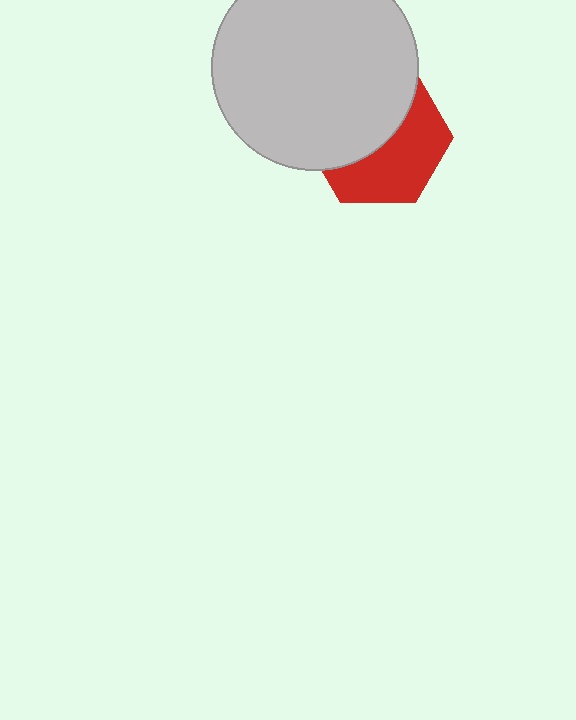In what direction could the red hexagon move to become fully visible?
The red hexagon could move down. That would shift it out from behind the light gray circle entirely.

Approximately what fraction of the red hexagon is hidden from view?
Roughly 51% of the red hexagon is hidden behind the light gray circle.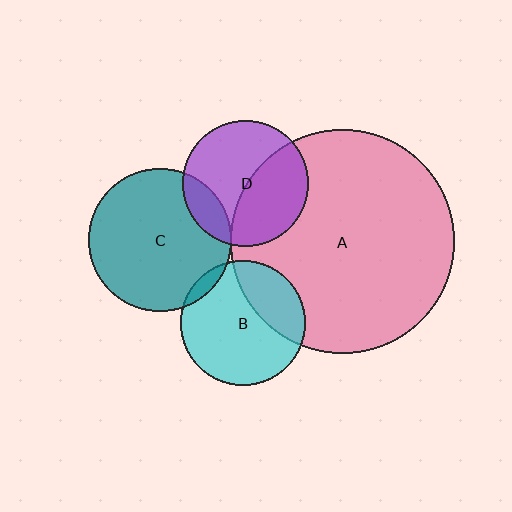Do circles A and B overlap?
Yes.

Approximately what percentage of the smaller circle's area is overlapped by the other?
Approximately 30%.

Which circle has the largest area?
Circle A (pink).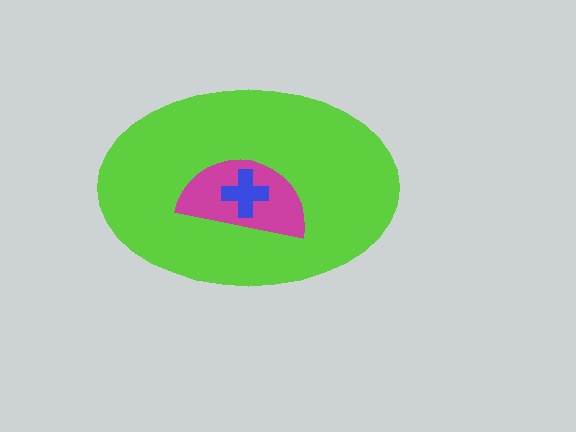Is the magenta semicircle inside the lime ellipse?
Yes.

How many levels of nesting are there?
3.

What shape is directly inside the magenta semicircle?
The blue cross.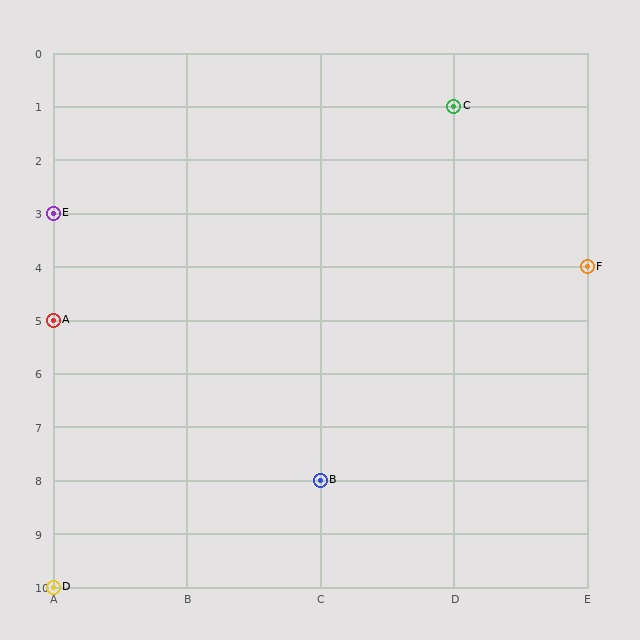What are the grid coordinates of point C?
Point C is at grid coordinates (D, 1).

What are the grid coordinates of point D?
Point D is at grid coordinates (A, 10).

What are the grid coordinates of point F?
Point F is at grid coordinates (E, 4).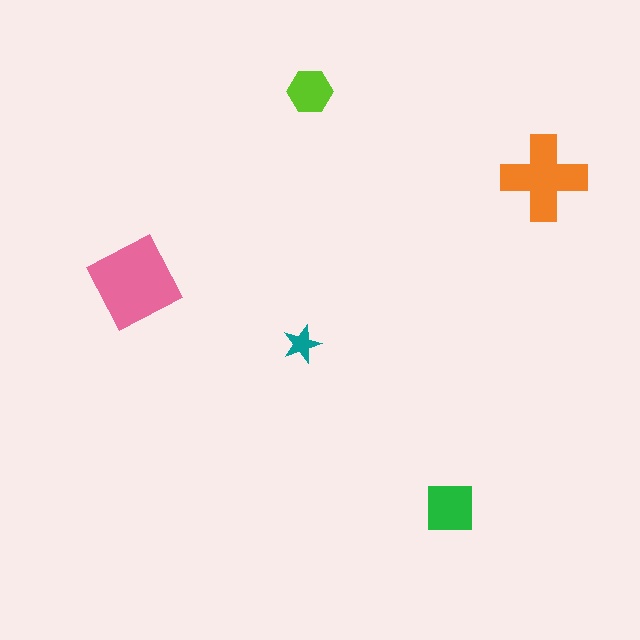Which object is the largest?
The pink diamond.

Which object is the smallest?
The teal star.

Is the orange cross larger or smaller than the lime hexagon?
Larger.